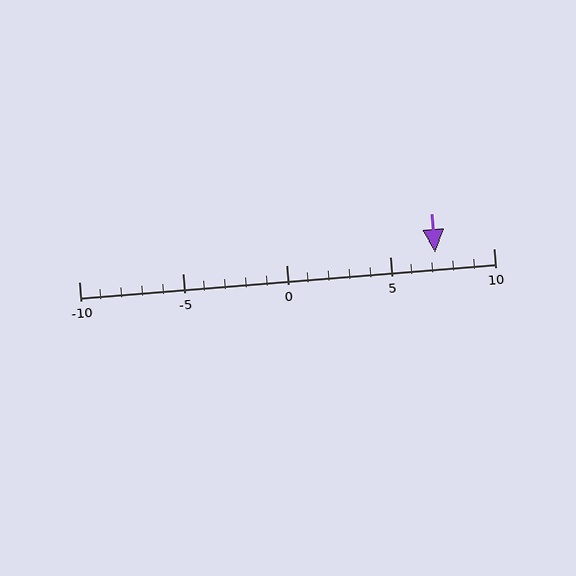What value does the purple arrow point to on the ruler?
The purple arrow points to approximately 7.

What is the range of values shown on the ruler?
The ruler shows values from -10 to 10.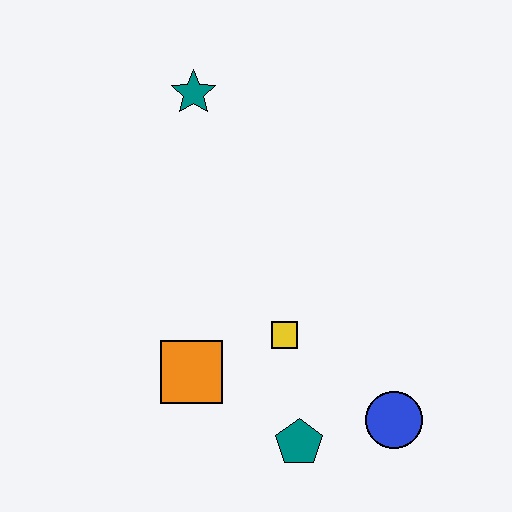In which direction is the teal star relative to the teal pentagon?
The teal star is above the teal pentagon.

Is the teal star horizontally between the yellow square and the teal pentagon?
No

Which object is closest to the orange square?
The yellow square is closest to the orange square.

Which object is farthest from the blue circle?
The teal star is farthest from the blue circle.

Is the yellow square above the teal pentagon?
Yes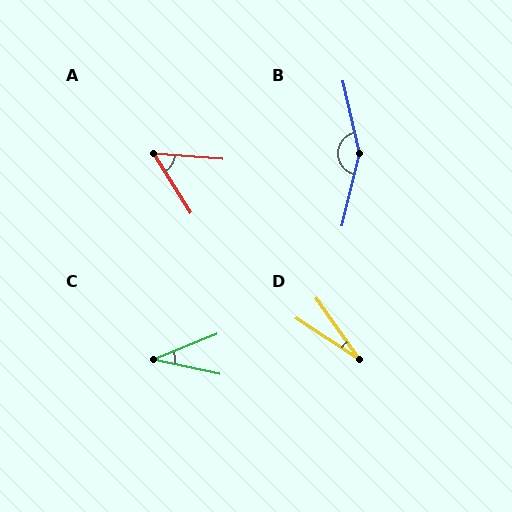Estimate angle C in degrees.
Approximately 34 degrees.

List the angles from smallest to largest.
D (22°), C (34°), A (53°), B (154°).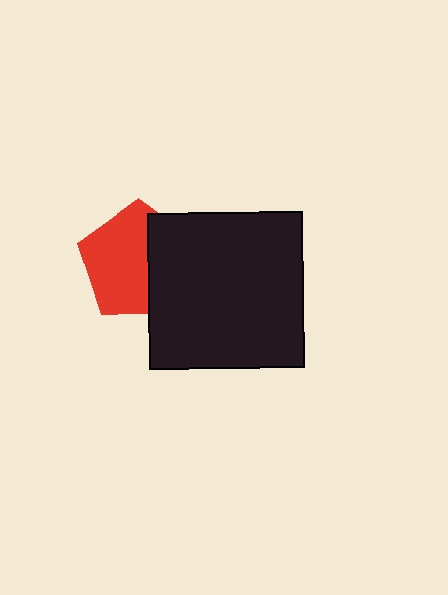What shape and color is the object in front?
The object in front is a black square.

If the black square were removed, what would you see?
You would see the complete red pentagon.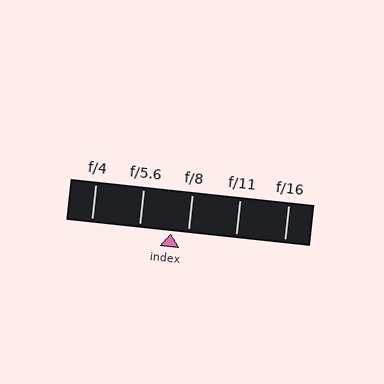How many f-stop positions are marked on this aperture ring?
There are 5 f-stop positions marked.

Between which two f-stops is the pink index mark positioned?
The index mark is between f/5.6 and f/8.